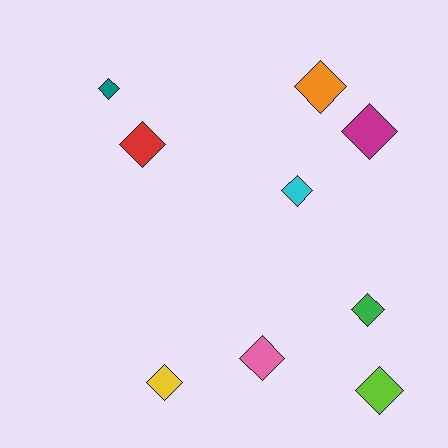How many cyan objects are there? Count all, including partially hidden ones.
There is 1 cyan object.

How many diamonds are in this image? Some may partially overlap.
There are 9 diamonds.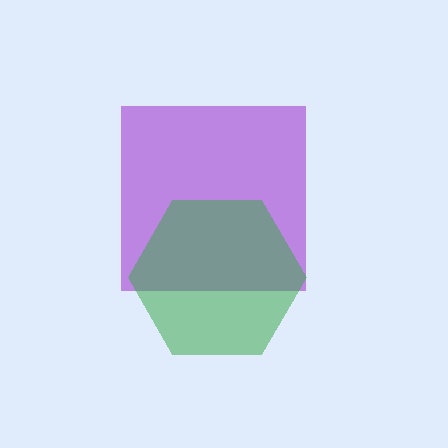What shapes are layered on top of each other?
The layered shapes are: a purple square, a green hexagon.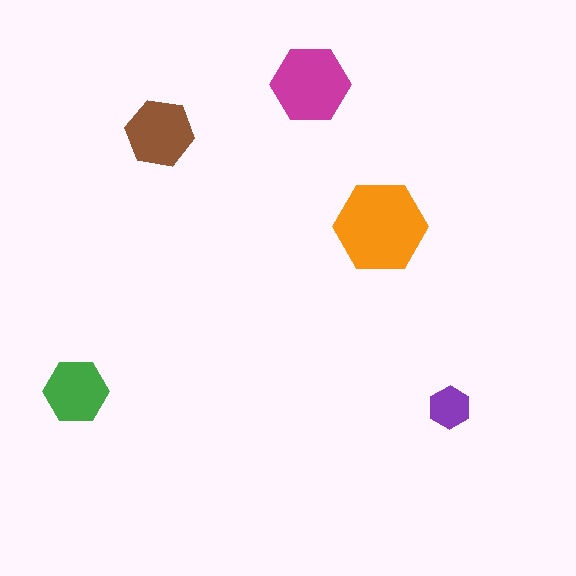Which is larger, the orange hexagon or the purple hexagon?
The orange one.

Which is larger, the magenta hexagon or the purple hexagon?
The magenta one.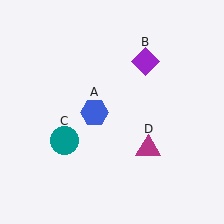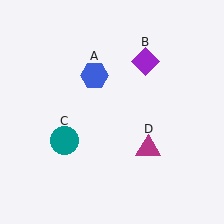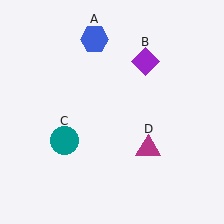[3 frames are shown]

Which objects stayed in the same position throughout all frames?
Purple diamond (object B) and teal circle (object C) and magenta triangle (object D) remained stationary.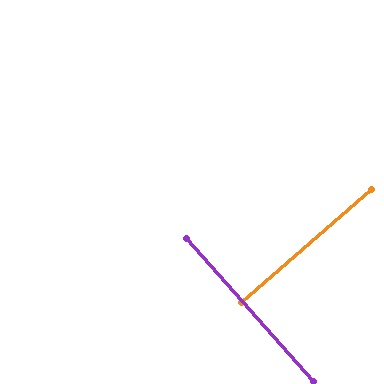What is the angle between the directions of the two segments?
Approximately 89 degrees.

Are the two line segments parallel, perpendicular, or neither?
Perpendicular — they meet at approximately 89°.